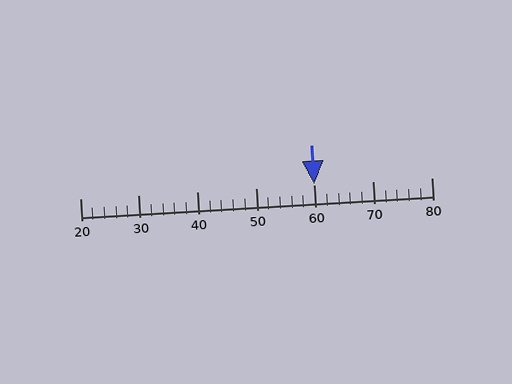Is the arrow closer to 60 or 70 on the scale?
The arrow is closer to 60.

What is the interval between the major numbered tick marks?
The major tick marks are spaced 10 units apart.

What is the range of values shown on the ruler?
The ruler shows values from 20 to 80.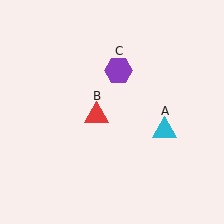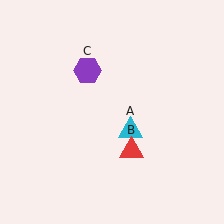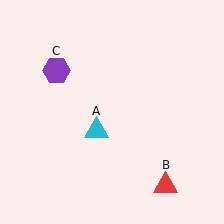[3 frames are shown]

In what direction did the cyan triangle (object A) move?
The cyan triangle (object A) moved left.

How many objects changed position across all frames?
3 objects changed position: cyan triangle (object A), red triangle (object B), purple hexagon (object C).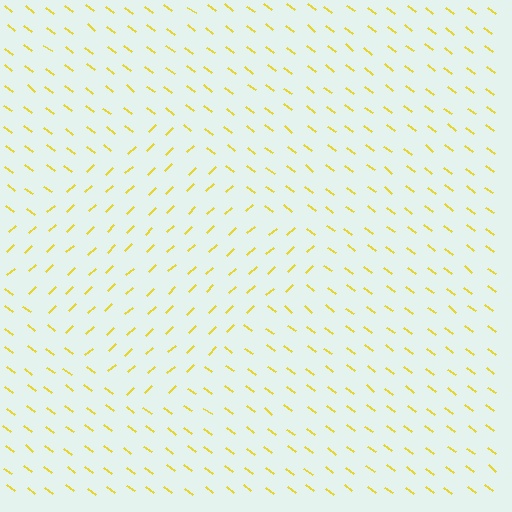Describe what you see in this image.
The image is filled with small yellow line segments. A diamond region in the image has lines oriented differently from the surrounding lines, creating a visible texture boundary.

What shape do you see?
I see a diamond.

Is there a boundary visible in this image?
Yes, there is a texture boundary formed by a change in line orientation.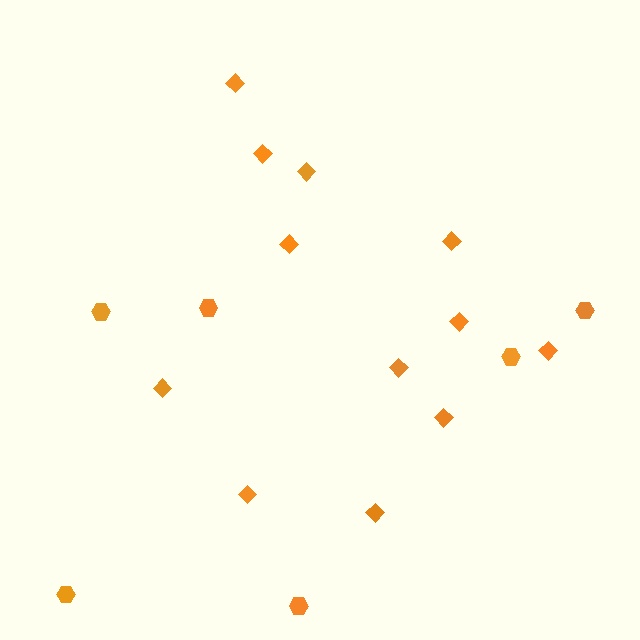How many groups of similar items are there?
There are 2 groups: one group of diamonds (12) and one group of hexagons (6).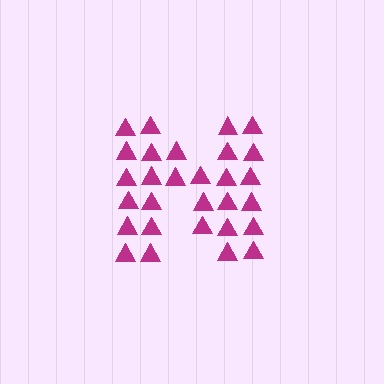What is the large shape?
The large shape is the letter N.